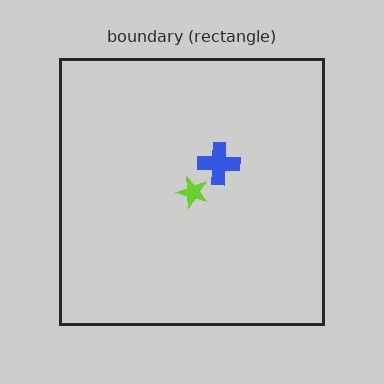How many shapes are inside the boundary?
2 inside, 0 outside.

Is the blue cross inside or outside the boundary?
Inside.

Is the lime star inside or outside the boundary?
Inside.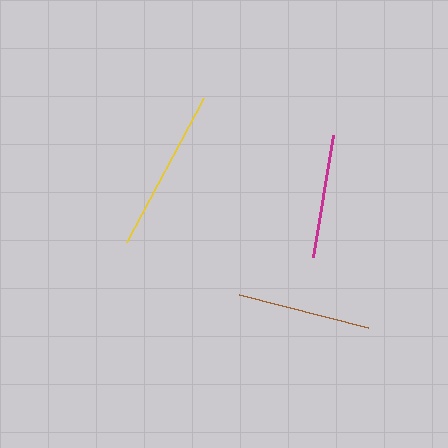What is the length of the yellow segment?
The yellow segment is approximately 163 pixels long.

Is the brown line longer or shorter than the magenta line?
The brown line is longer than the magenta line.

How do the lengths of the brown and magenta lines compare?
The brown and magenta lines are approximately the same length.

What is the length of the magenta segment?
The magenta segment is approximately 124 pixels long.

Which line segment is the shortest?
The magenta line is the shortest at approximately 124 pixels.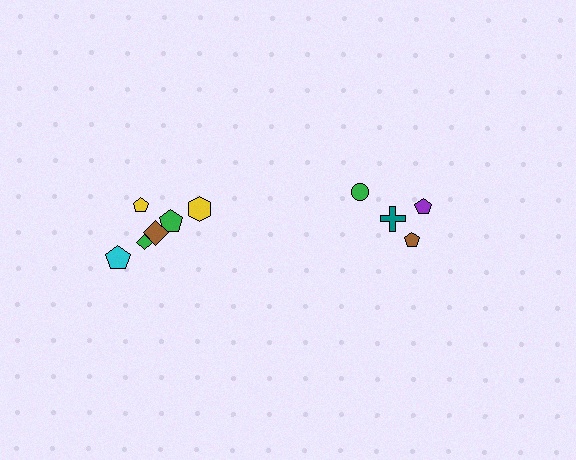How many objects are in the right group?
There are 4 objects.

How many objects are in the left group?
There are 6 objects.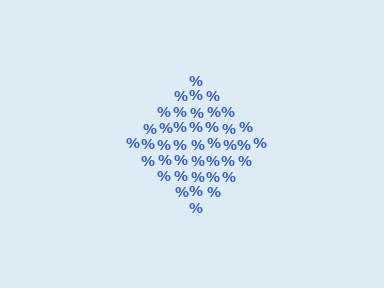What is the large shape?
The large shape is a diamond.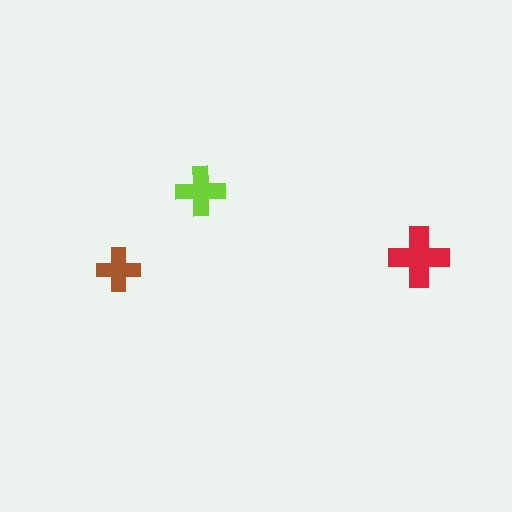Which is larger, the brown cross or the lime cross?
The lime one.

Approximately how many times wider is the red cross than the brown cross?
About 1.5 times wider.